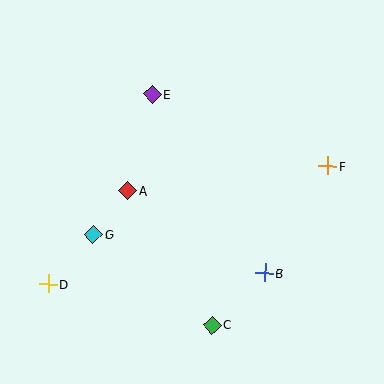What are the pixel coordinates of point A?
Point A is at (128, 191).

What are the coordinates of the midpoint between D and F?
The midpoint between D and F is at (188, 225).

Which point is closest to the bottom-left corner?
Point D is closest to the bottom-left corner.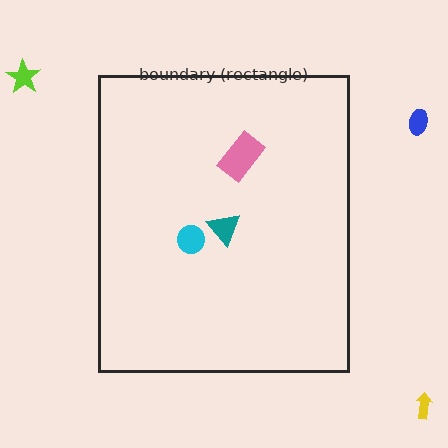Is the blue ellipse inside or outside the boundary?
Outside.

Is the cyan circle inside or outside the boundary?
Inside.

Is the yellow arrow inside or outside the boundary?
Outside.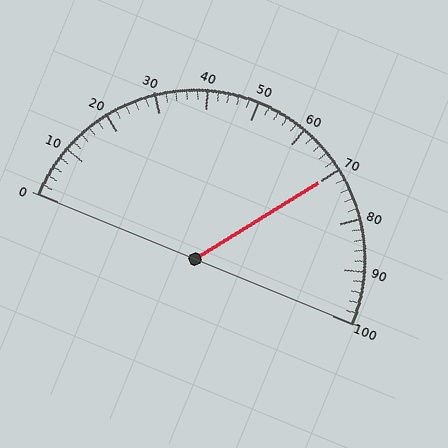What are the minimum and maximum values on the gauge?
The gauge ranges from 0 to 100.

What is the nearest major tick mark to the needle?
The nearest major tick mark is 70.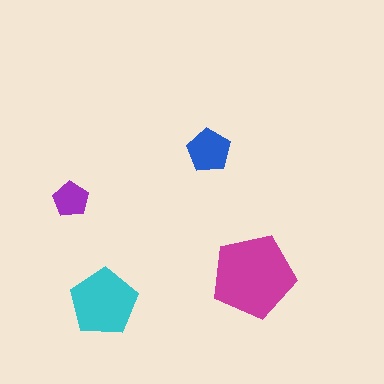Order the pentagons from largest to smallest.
the magenta one, the cyan one, the blue one, the purple one.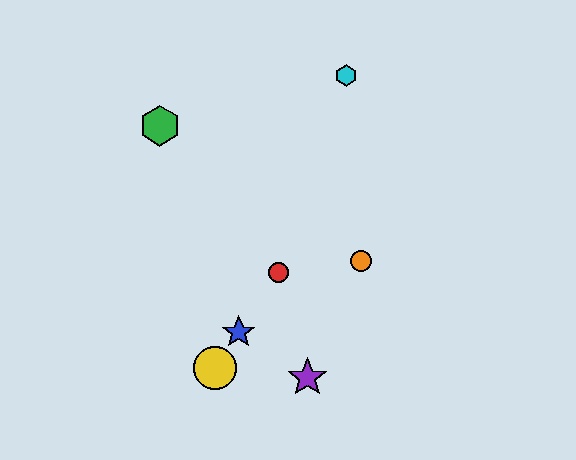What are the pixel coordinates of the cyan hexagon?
The cyan hexagon is at (346, 76).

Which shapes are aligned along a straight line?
The red circle, the blue star, the yellow circle are aligned along a straight line.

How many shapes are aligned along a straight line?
3 shapes (the red circle, the blue star, the yellow circle) are aligned along a straight line.